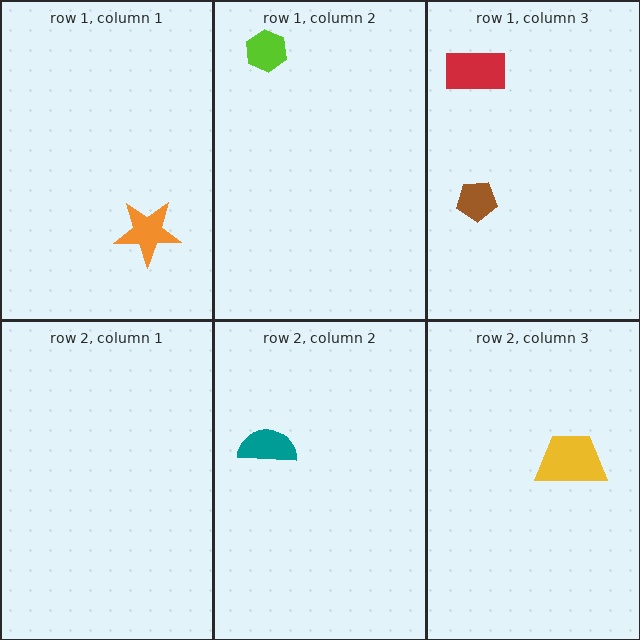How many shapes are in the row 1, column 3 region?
2.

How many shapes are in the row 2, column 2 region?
1.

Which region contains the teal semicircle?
The row 2, column 2 region.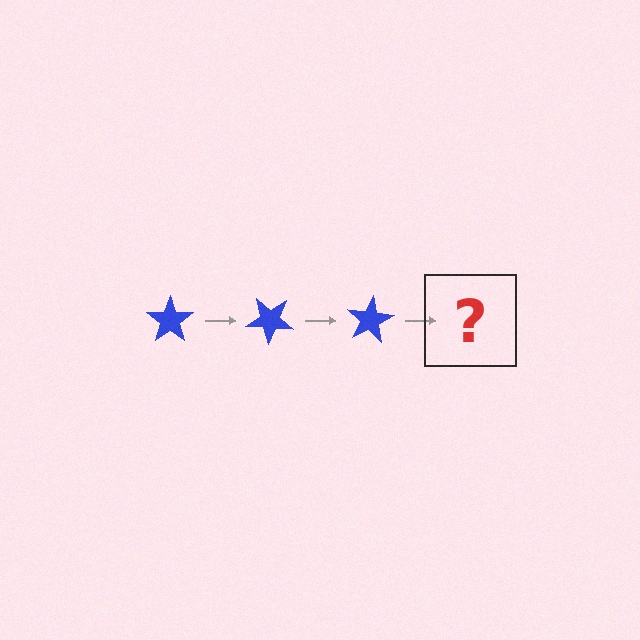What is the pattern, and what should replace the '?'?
The pattern is that the star rotates 40 degrees each step. The '?' should be a blue star rotated 120 degrees.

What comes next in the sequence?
The next element should be a blue star rotated 120 degrees.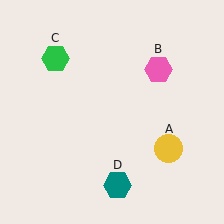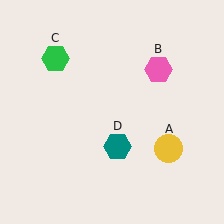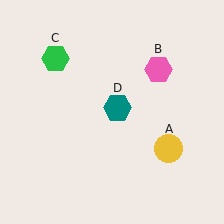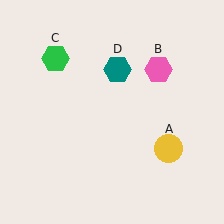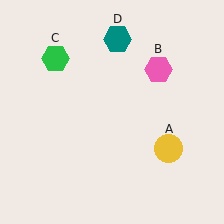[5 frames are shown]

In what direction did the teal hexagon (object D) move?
The teal hexagon (object D) moved up.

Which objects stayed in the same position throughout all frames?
Yellow circle (object A) and pink hexagon (object B) and green hexagon (object C) remained stationary.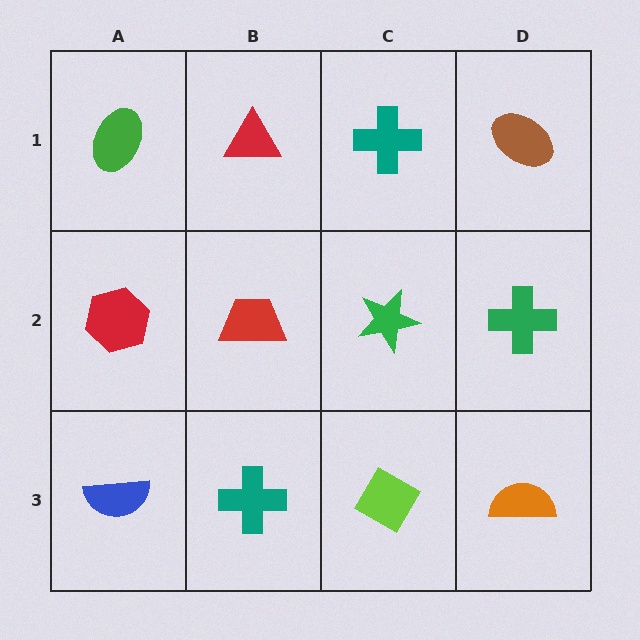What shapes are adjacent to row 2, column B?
A red triangle (row 1, column B), a teal cross (row 3, column B), a red hexagon (row 2, column A), a green star (row 2, column C).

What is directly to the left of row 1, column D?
A teal cross.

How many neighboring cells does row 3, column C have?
3.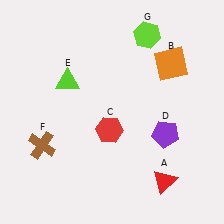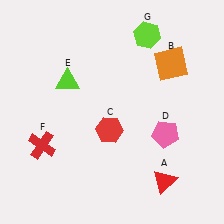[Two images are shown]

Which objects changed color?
D changed from purple to pink. F changed from brown to red.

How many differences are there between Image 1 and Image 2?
There are 2 differences between the two images.